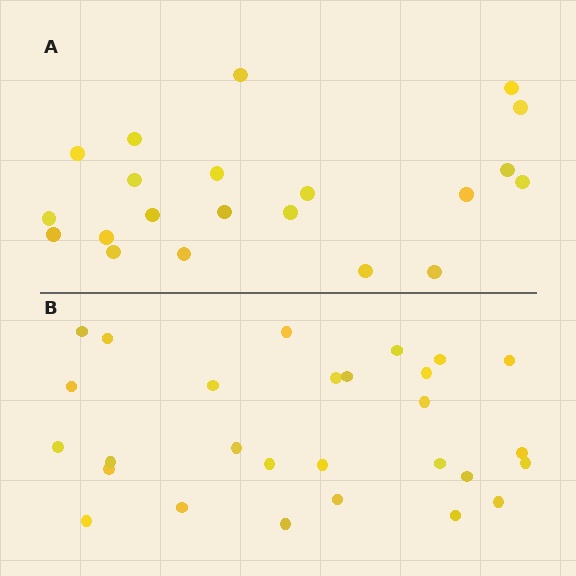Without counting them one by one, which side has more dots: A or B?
Region B (the bottom region) has more dots.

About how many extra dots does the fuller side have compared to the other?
Region B has roughly 8 or so more dots than region A.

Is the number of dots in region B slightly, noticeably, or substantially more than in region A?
Region B has noticeably more, but not dramatically so. The ratio is roughly 1.3 to 1.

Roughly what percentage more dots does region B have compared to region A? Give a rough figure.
About 35% more.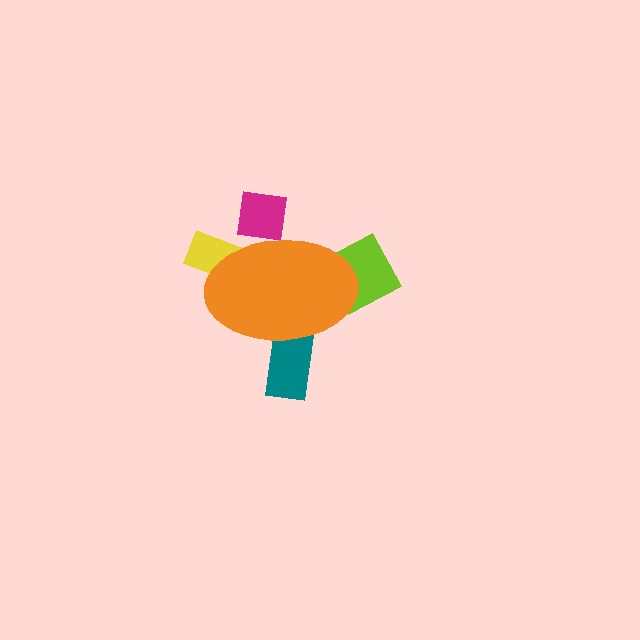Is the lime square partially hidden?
Yes, the lime square is partially hidden behind the orange ellipse.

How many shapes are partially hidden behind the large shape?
4 shapes are partially hidden.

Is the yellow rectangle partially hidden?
Yes, the yellow rectangle is partially hidden behind the orange ellipse.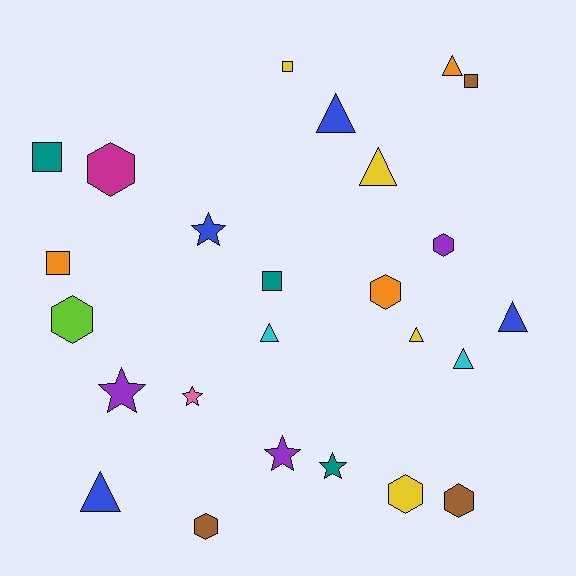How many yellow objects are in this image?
There are 4 yellow objects.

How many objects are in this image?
There are 25 objects.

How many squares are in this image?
There are 5 squares.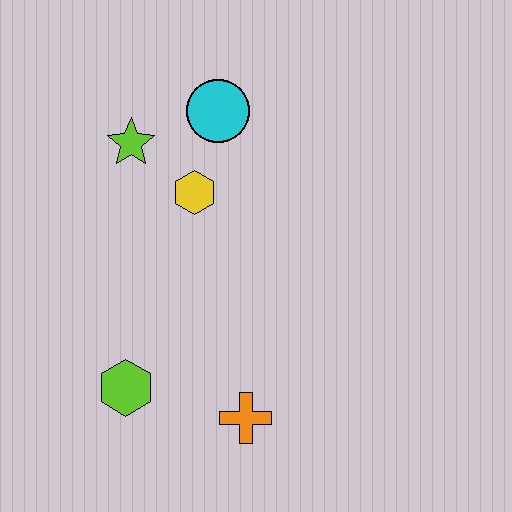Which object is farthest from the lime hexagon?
The cyan circle is farthest from the lime hexagon.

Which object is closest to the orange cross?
The lime hexagon is closest to the orange cross.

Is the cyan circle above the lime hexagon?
Yes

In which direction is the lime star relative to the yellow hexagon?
The lime star is to the left of the yellow hexagon.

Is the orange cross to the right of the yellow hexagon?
Yes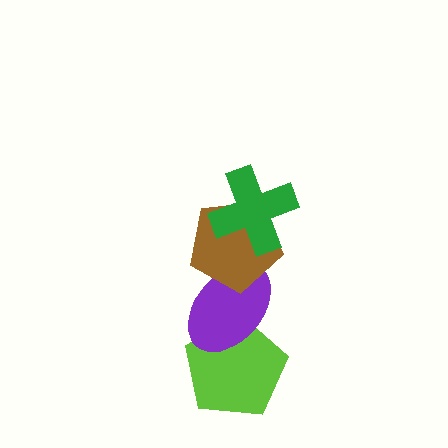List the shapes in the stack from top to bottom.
From top to bottom: the green cross, the brown pentagon, the purple ellipse, the lime pentagon.